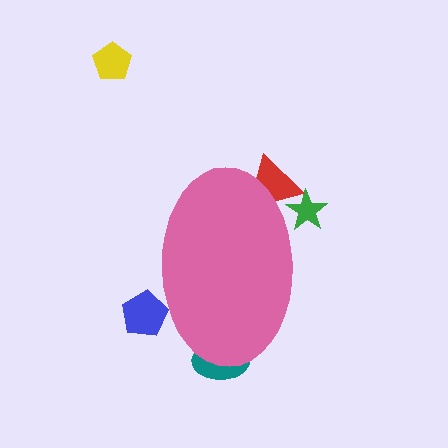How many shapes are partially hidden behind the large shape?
4 shapes are partially hidden.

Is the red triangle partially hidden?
Yes, the red triangle is partially hidden behind the pink ellipse.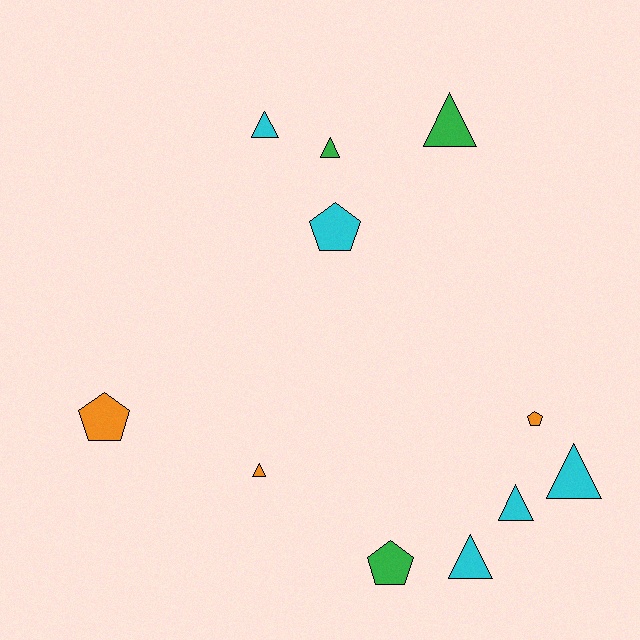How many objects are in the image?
There are 11 objects.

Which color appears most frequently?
Cyan, with 5 objects.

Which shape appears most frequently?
Triangle, with 7 objects.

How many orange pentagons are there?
There are 2 orange pentagons.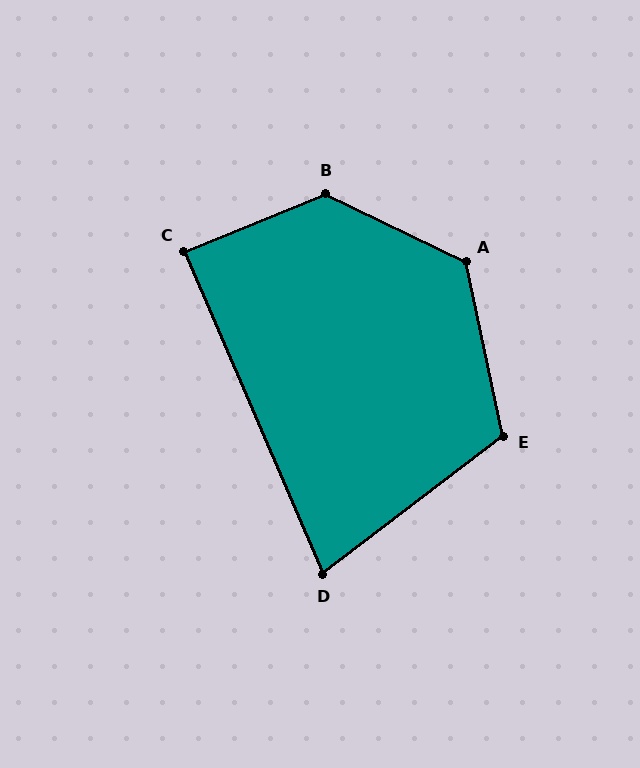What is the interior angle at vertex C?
Approximately 89 degrees (approximately right).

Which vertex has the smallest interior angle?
D, at approximately 76 degrees.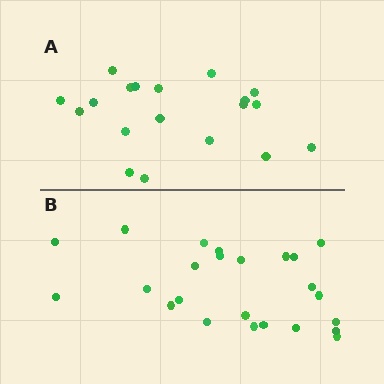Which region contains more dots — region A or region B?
Region B (the bottom region) has more dots.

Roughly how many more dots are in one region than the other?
Region B has about 5 more dots than region A.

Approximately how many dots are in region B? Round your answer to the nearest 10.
About 20 dots. (The exact count is 24, which rounds to 20.)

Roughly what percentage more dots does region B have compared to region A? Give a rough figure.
About 25% more.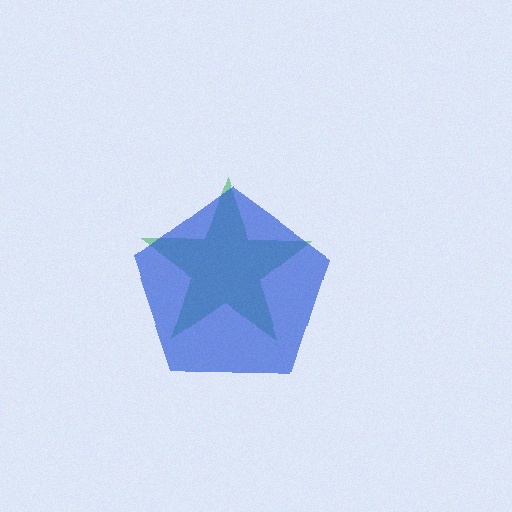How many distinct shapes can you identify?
There are 2 distinct shapes: a green star, a blue pentagon.